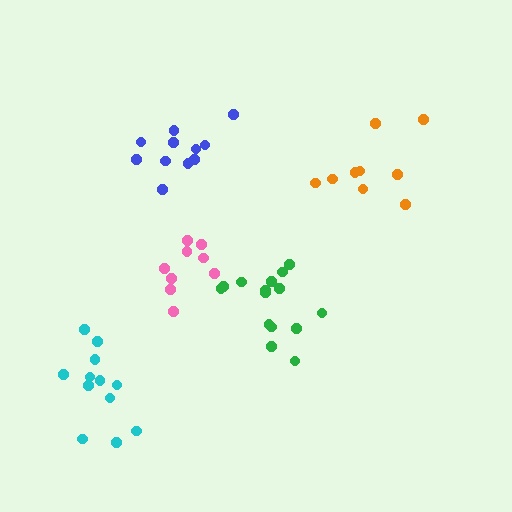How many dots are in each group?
Group 1: 9 dots, Group 2: 9 dots, Group 3: 15 dots, Group 4: 11 dots, Group 5: 12 dots (56 total).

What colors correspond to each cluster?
The clusters are colored: orange, pink, green, blue, cyan.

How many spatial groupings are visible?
There are 5 spatial groupings.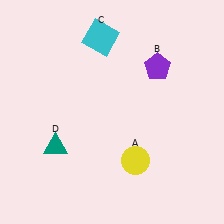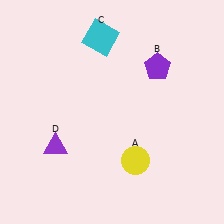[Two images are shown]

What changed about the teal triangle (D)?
In Image 1, D is teal. In Image 2, it changed to purple.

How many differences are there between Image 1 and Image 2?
There is 1 difference between the two images.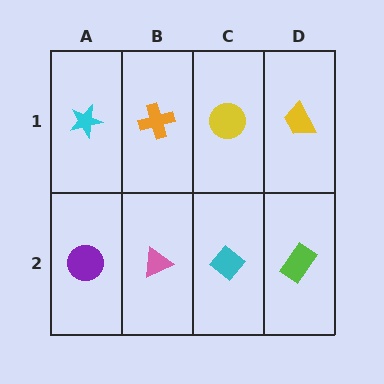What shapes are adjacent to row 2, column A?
A cyan star (row 1, column A), a pink triangle (row 2, column B).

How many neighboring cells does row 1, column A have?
2.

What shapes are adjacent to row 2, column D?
A yellow trapezoid (row 1, column D), a cyan diamond (row 2, column C).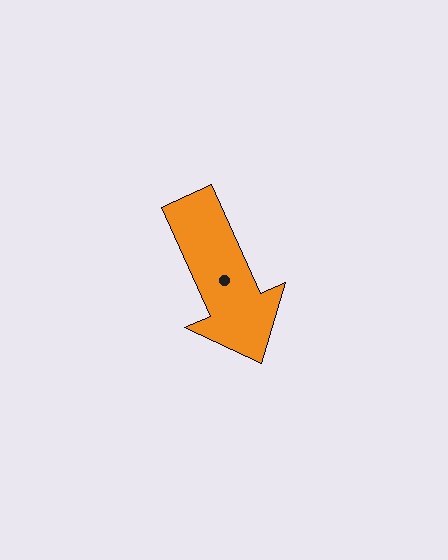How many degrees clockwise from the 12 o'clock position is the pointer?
Approximately 156 degrees.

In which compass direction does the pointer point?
Southeast.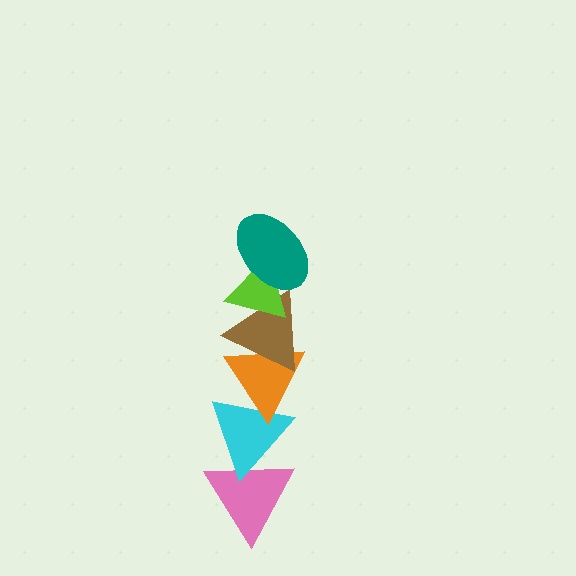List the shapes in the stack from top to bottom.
From top to bottom: the teal ellipse, the lime triangle, the brown triangle, the orange triangle, the cyan triangle, the pink triangle.